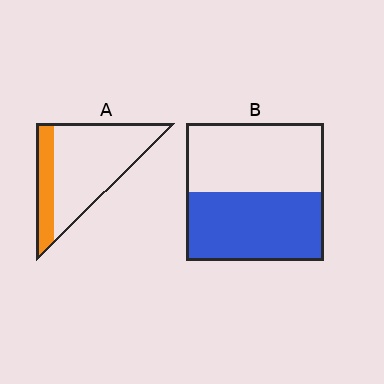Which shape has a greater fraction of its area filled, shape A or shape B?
Shape B.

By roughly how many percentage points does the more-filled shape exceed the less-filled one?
By roughly 25 percentage points (B over A).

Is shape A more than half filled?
No.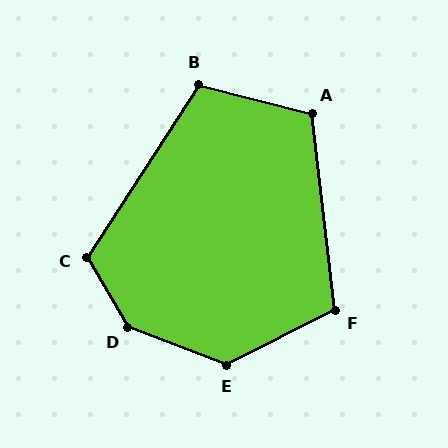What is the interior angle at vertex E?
Approximately 132 degrees (obtuse).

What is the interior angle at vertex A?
Approximately 111 degrees (obtuse).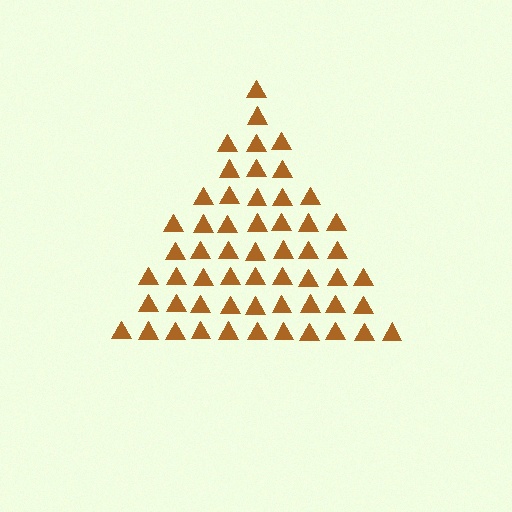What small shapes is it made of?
It is made of small triangles.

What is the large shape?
The large shape is a triangle.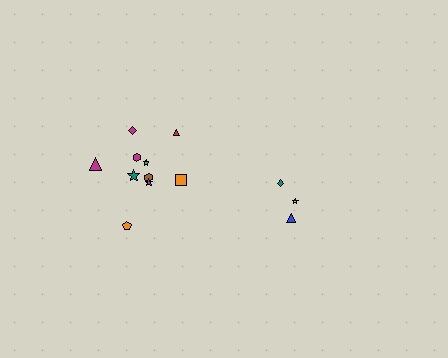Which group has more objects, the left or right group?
The left group.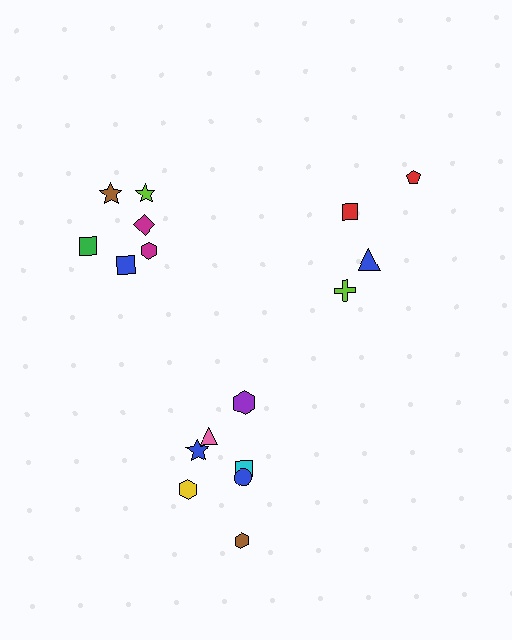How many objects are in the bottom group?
There are 7 objects.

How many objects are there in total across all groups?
There are 17 objects.